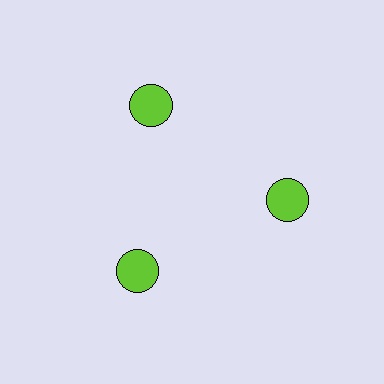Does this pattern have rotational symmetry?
Yes, this pattern has 3-fold rotational symmetry. It looks the same after rotating 120 degrees around the center.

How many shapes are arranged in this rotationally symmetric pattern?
There are 3 shapes, arranged in 3 groups of 1.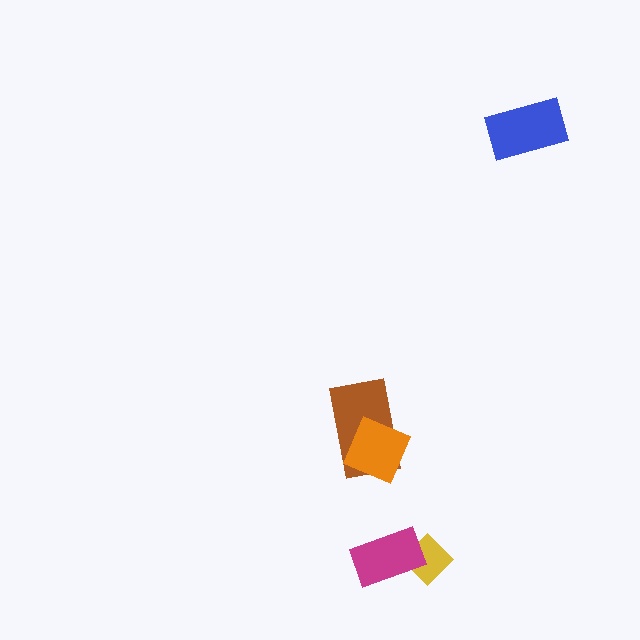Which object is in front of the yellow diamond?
The magenta rectangle is in front of the yellow diamond.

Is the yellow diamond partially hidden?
Yes, it is partially covered by another shape.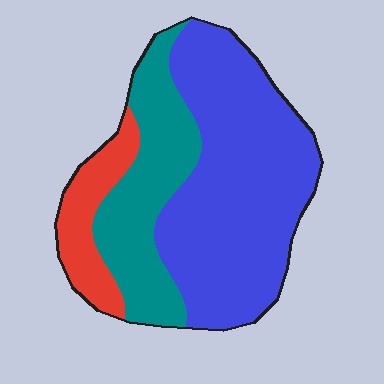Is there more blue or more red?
Blue.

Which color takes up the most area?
Blue, at roughly 60%.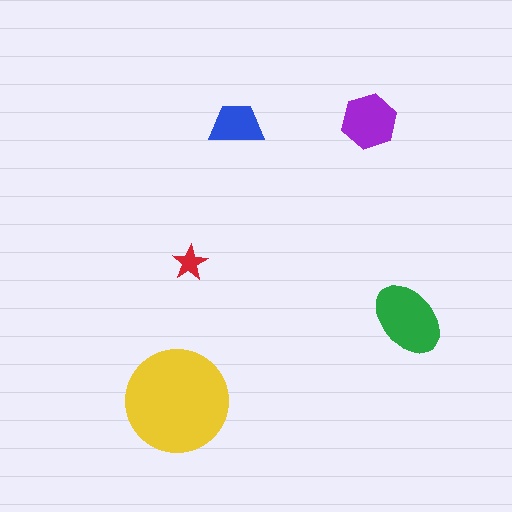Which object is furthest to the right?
The green ellipse is rightmost.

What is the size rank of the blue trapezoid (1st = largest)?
4th.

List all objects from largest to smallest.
The yellow circle, the green ellipse, the purple hexagon, the blue trapezoid, the red star.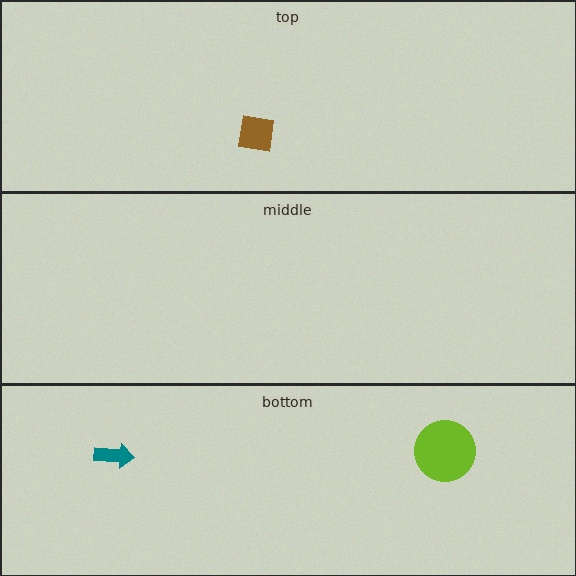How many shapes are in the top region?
1.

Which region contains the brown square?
The top region.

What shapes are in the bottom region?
The teal arrow, the lime circle.